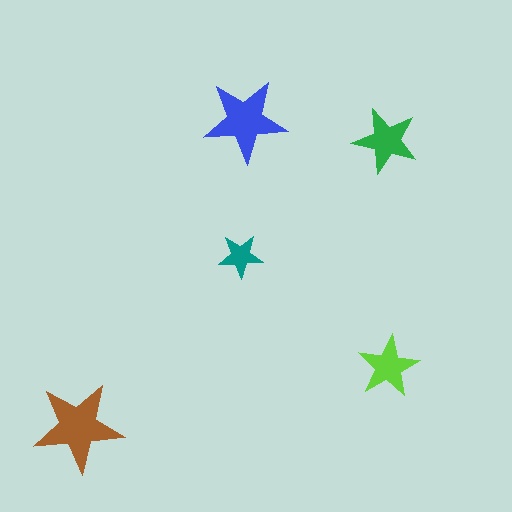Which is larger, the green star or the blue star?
The blue one.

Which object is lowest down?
The brown star is bottommost.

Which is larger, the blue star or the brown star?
The brown one.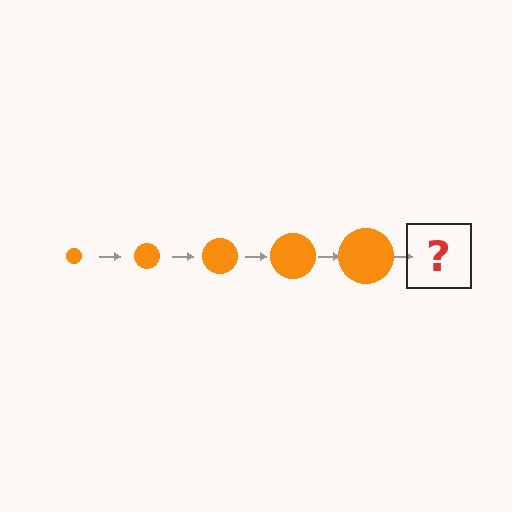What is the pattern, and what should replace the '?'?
The pattern is that the circle gets progressively larger each step. The '?' should be an orange circle, larger than the previous one.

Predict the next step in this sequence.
The next step is an orange circle, larger than the previous one.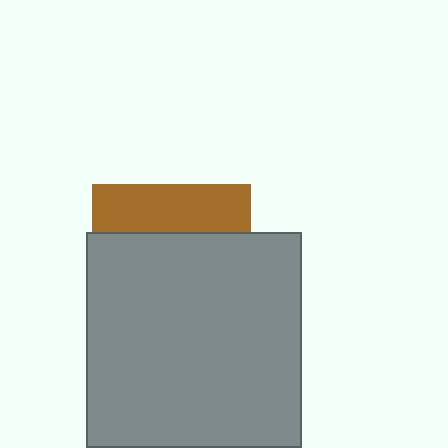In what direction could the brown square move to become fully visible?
The brown square could move up. That would shift it out from behind the gray square entirely.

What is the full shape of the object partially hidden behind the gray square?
The partially hidden object is a brown square.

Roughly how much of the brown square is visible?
A small part of it is visible (roughly 30%).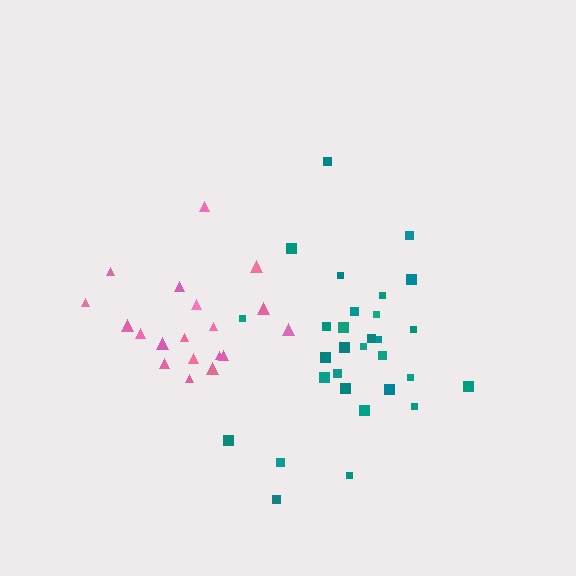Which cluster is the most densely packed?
Pink.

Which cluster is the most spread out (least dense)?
Teal.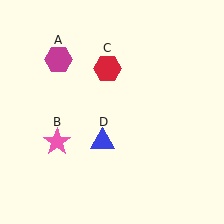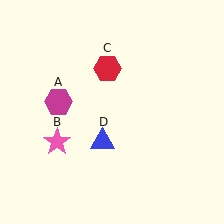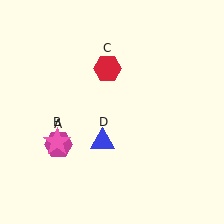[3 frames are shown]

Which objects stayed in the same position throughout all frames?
Pink star (object B) and red hexagon (object C) and blue triangle (object D) remained stationary.